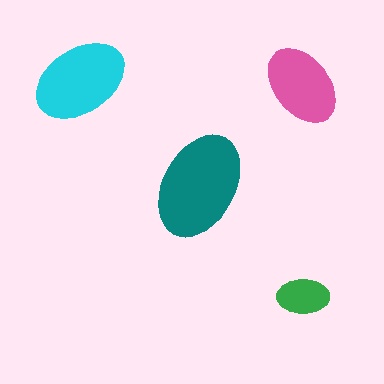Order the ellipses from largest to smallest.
the teal one, the cyan one, the pink one, the green one.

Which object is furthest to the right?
The green ellipse is rightmost.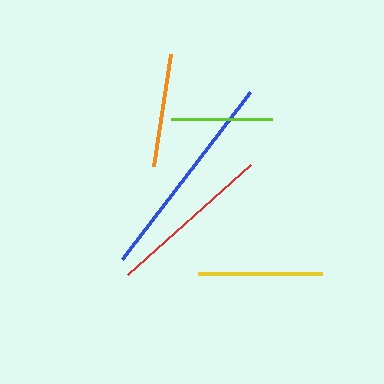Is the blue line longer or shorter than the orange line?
The blue line is longer than the orange line.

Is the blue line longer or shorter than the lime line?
The blue line is longer than the lime line.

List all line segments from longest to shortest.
From longest to shortest: blue, red, yellow, orange, lime.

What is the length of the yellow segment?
The yellow segment is approximately 123 pixels long.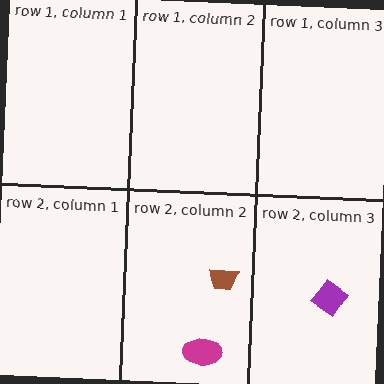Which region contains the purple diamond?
The row 2, column 3 region.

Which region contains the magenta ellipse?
The row 2, column 2 region.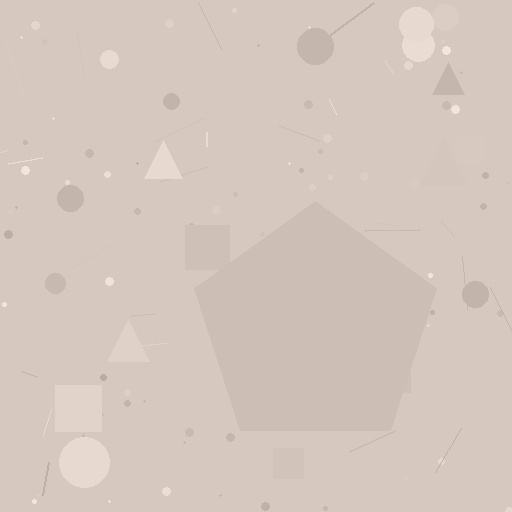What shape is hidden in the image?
A pentagon is hidden in the image.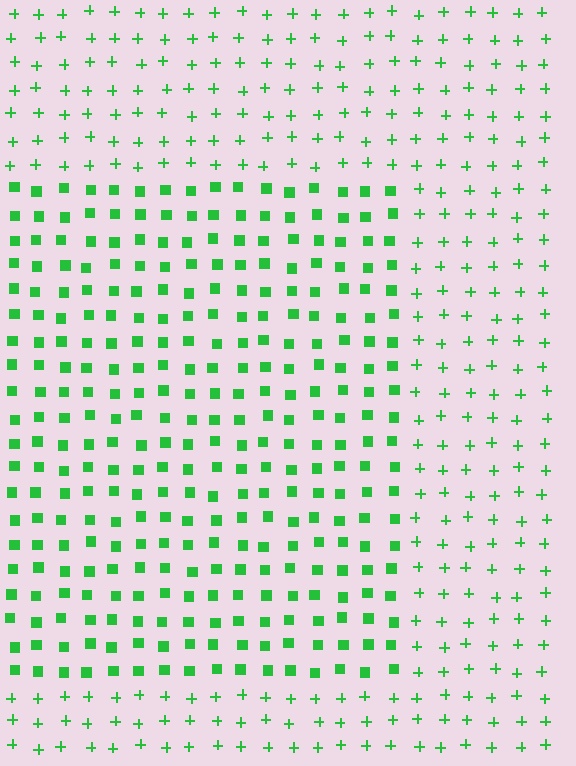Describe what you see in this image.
The image is filled with small green elements arranged in a uniform grid. A rectangle-shaped region contains squares, while the surrounding area contains plus signs. The boundary is defined purely by the change in element shape.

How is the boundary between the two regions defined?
The boundary is defined by a change in element shape: squares inside vs. plus signs outside. All elements share the same color and spacing.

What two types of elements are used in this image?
The image uses squares inside the rectangle region and plus signs outside it.